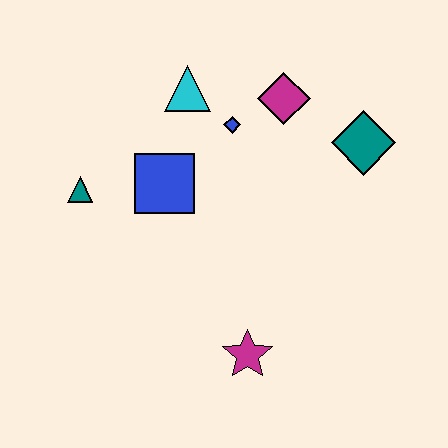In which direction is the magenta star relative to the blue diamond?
The magenta star is below the blue diamond.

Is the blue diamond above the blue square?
Yes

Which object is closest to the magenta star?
The blue square is closest to the magenta star.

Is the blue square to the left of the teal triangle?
No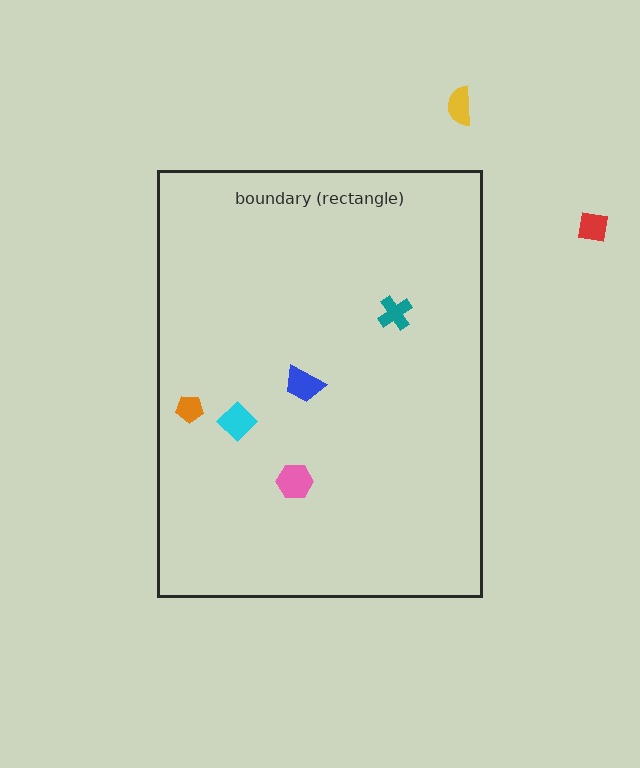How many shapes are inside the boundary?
5 inside, 2 outside.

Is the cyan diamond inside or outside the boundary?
Inside.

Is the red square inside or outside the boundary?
Outside.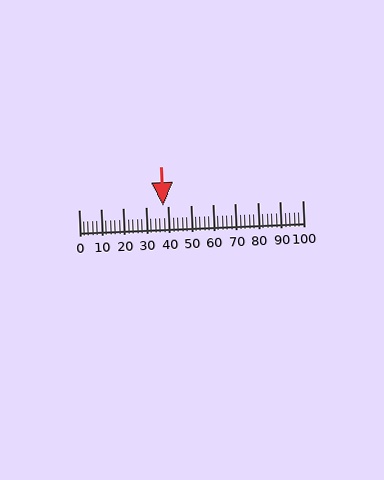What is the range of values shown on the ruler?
The ruler shows values from 0 to 100.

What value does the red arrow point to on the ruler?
The red arrow points to approximately 38.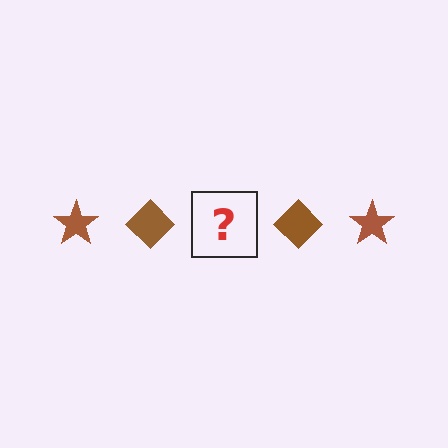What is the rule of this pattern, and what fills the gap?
The rule is that the pattern cycles through star, diamond shapes in brown. The gap should be filled with a brown star.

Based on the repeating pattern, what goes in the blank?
The blank should be a brown star.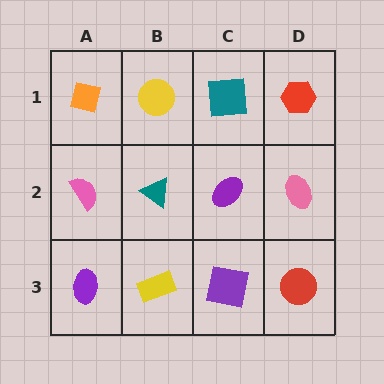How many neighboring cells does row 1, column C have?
3.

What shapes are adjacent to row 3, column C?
A purple ellipse (row 2, column C), a yellow rectangle (row 3, column B), a red circle (row 3, column D).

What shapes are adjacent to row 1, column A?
A pink semicircle (row 2, column A), a yellow circle (row 1, column B).